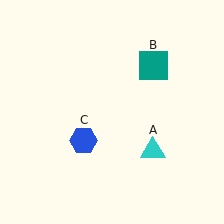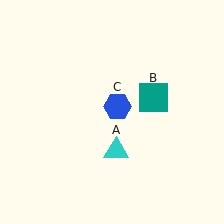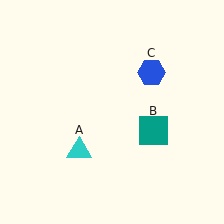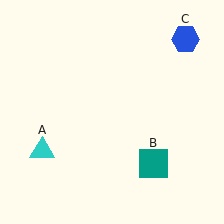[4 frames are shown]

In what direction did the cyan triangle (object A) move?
The cyan triangle (object A) moved left.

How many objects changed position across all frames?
3 objects changed position: cyan triangle (object A), teal square (object B), blue hexagon (object C).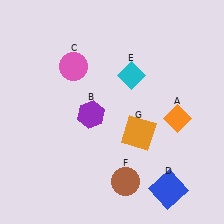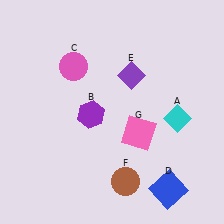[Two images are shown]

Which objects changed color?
A changed from orange to cyan. E changed from cyan to purple. G changed from orange to pink.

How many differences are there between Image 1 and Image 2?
There are 3 differences between the two images.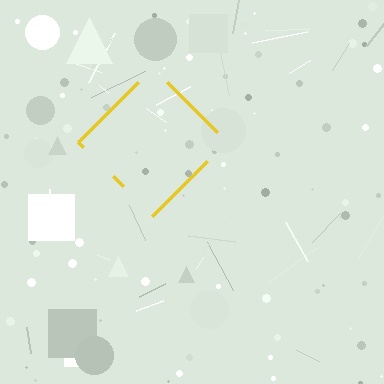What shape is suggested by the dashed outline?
The dashed outline suggests a diamond.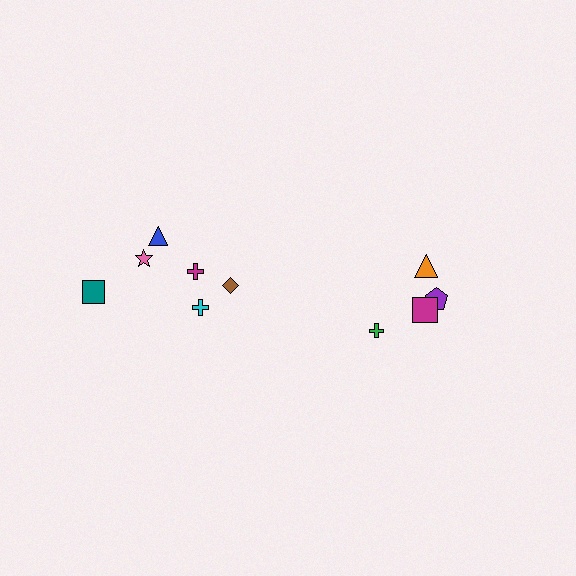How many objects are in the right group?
There are 4 objects.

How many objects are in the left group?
There are 6 objects.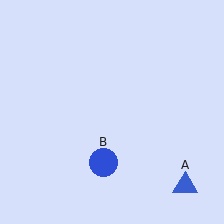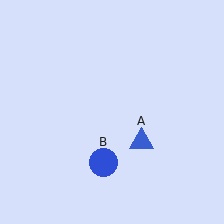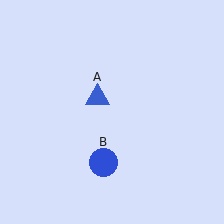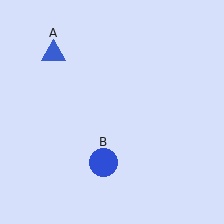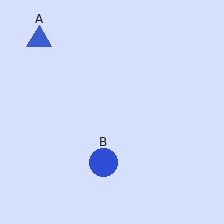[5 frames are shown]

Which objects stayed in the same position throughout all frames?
Blue circle (object B) remained stationary.